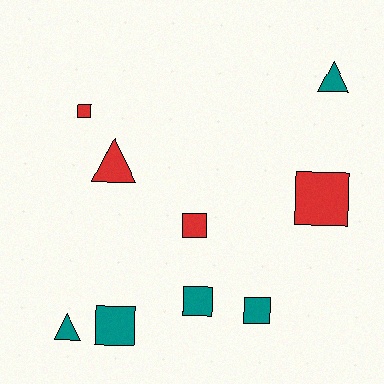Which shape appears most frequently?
Square, with 6 objects.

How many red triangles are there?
There is 1 red triangle.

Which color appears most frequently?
Teal, with 5 objects.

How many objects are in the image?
There are 9 objects.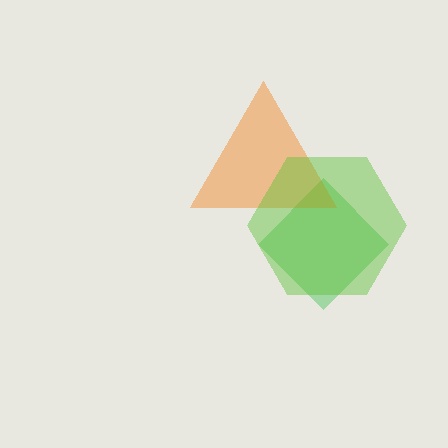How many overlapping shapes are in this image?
There are 3 overlapping shapes in the image.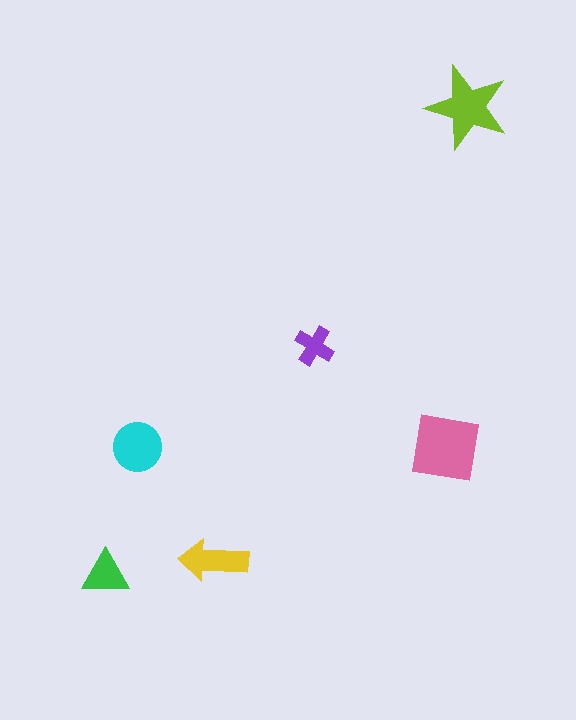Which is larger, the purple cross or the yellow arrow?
The yellow arrow.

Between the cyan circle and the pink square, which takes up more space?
The pink square.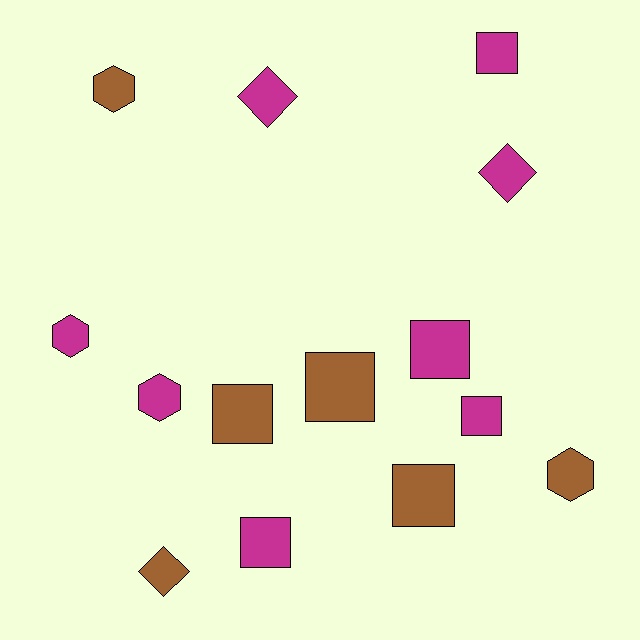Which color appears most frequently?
Magenta, with 8 objects.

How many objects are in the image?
There are 14 objects.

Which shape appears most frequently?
Square, with 7 objects.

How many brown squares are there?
There are 3 brown squares.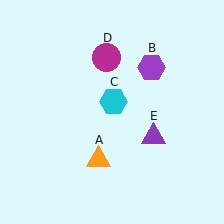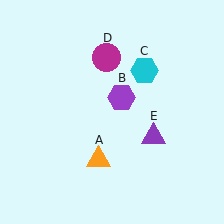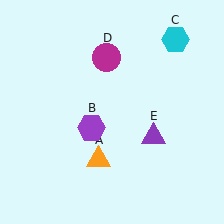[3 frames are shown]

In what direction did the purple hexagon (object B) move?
The purple hexagon (object B) moved down and to the left.